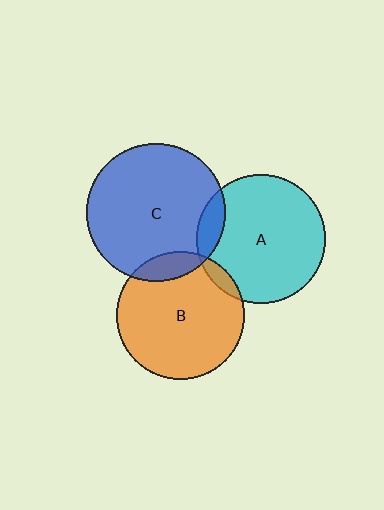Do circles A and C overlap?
Yes.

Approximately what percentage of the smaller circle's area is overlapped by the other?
Approximately 10%.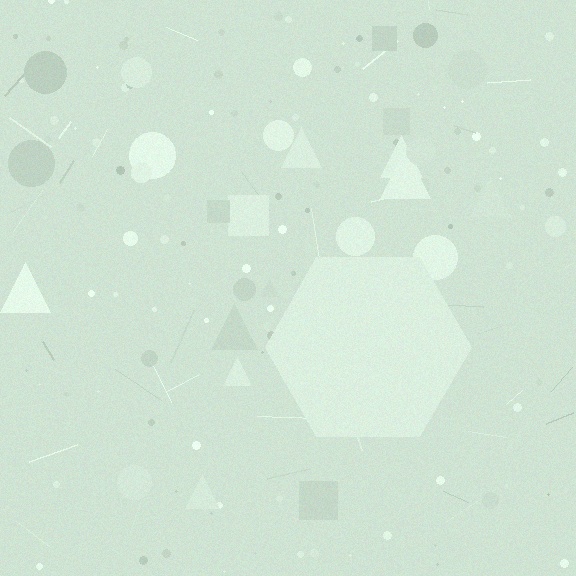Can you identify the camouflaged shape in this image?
The camouflaged shape is a hexagon.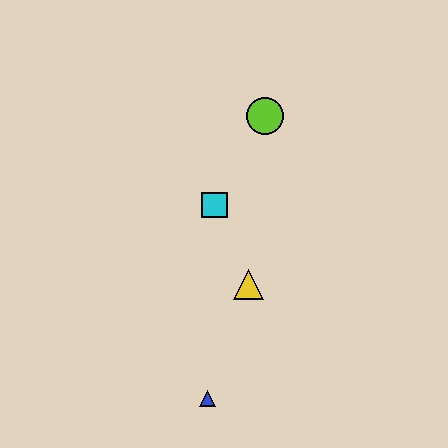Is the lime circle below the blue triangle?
No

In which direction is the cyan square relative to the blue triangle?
The cyan square is above the blue triangle.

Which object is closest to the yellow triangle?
The cyan square is closest to the yellow triangle.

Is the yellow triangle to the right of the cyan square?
Yes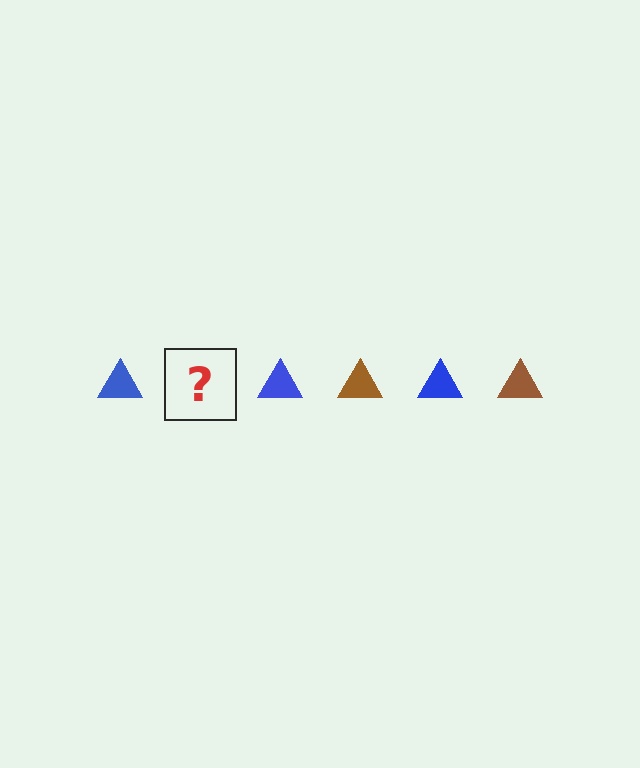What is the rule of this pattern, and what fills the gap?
The rule is that the pattern cycles through blue, brown triangles. The gap should be filled with a brown triangle.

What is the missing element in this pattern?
The missing element is a brown triangle.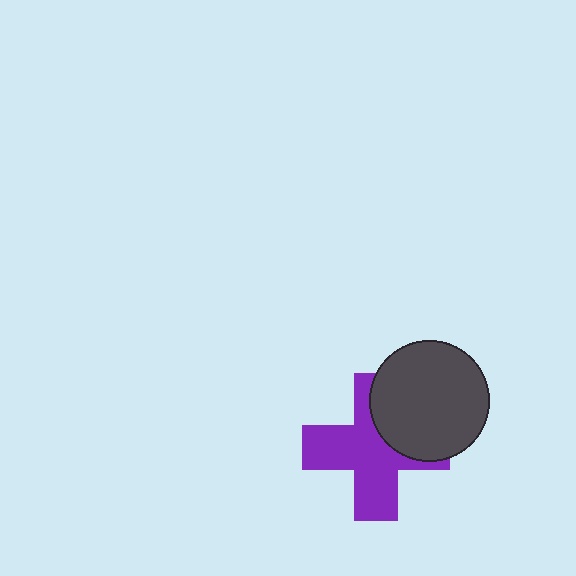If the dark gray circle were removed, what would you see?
You would see the complete purple cross.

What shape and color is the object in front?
The object in front is a dark gray circle.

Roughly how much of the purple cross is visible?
Most of it is visible (roughly 68%).